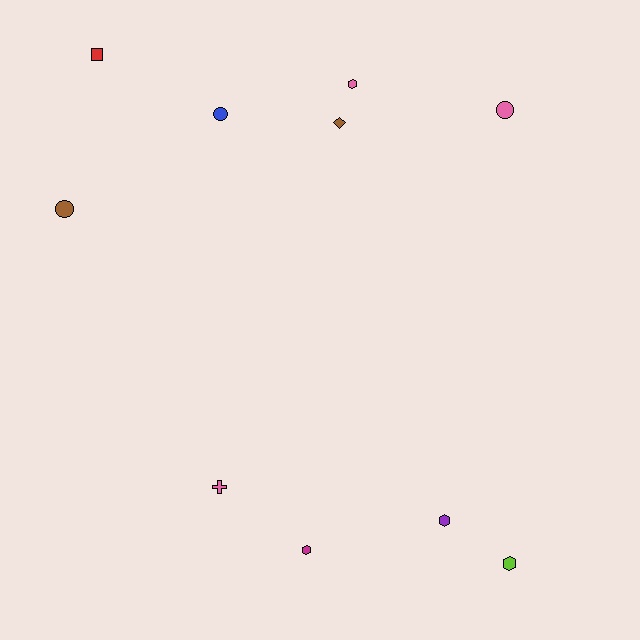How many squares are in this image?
There is 1 square.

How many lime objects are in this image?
There is 1 lime object.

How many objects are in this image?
There are 10 objects.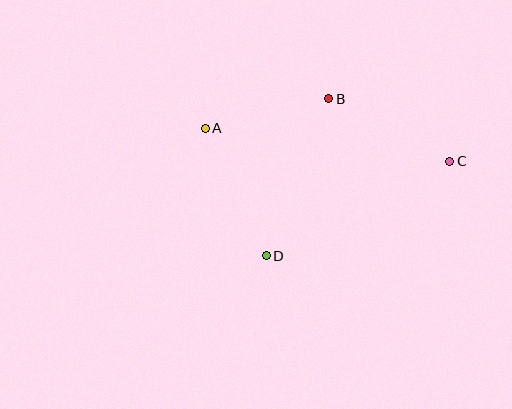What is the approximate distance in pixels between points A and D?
The distance between A and D is approximately 141 pixels.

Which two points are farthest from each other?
Points A and C are farthest from each other.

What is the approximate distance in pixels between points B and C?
The distance between B and C is approximately 136 pixels.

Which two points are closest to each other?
Points A and B are closest to each other.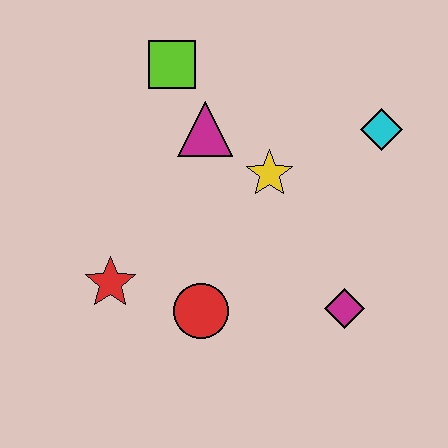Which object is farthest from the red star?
The cyan diamond is farthest from the red star.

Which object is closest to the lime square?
The magenta triangle is closest to the lime square.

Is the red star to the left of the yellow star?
Yes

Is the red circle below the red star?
Yes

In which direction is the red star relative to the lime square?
The red star is below the lime square.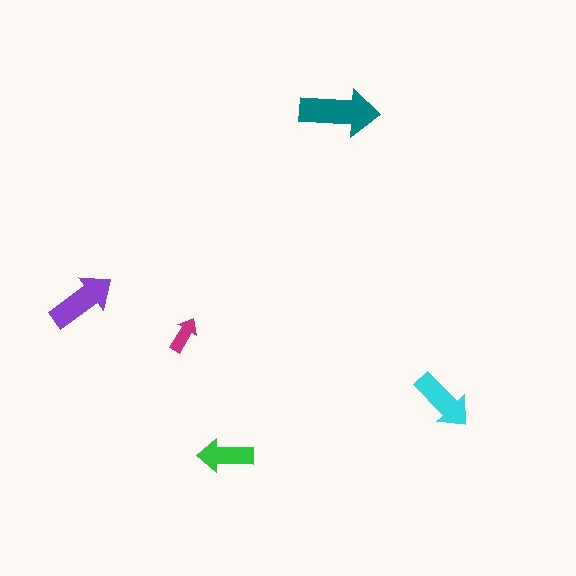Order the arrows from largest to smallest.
the teal one, the purple one, the cyan one, the green one, the magenta one.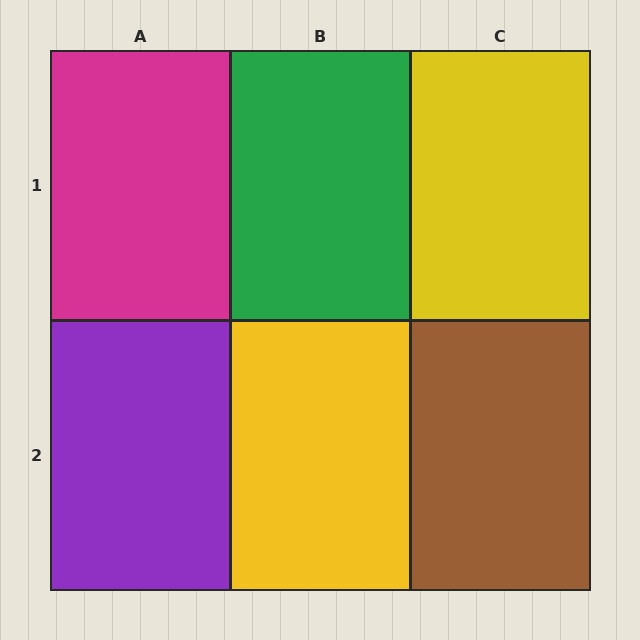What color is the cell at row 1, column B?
Green.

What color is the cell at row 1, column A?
Magenta.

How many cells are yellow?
2 cells are yellow.